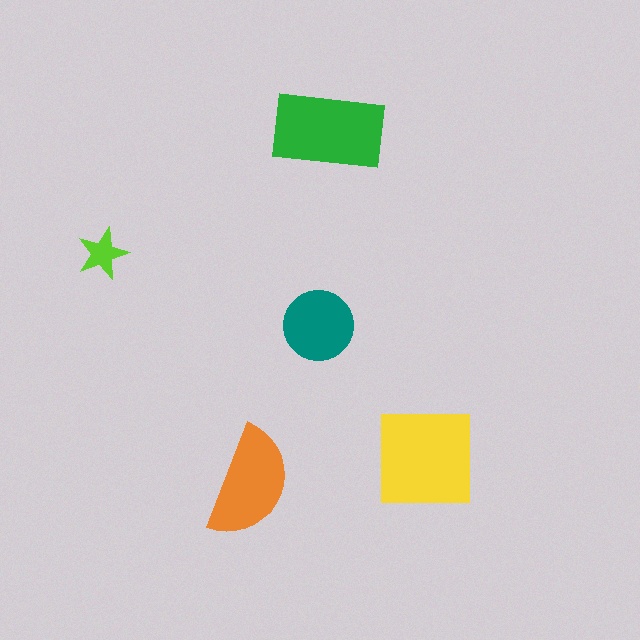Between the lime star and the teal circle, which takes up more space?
The teal circle.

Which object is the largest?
The yellow square.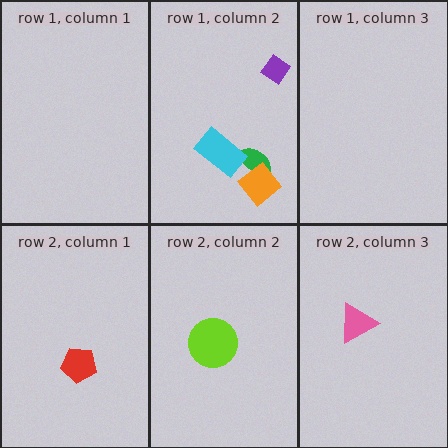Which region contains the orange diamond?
The row 1, column 2 region.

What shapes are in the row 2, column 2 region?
The lime circle.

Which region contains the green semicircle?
The row 1, column 2 region.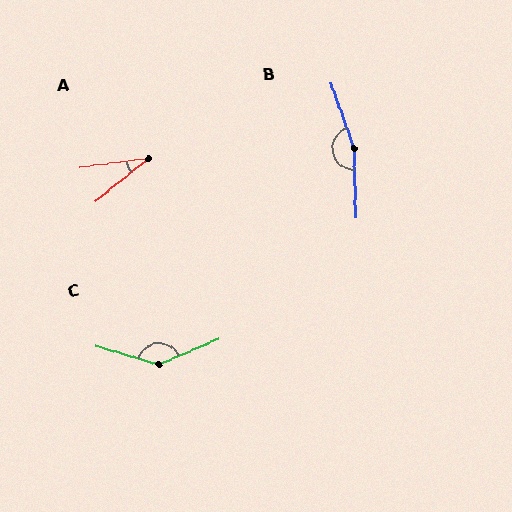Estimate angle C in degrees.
Approximately 141 degrees.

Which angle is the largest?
B, at approximately 162 degrees.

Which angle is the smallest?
A, at approximately 32 degrees.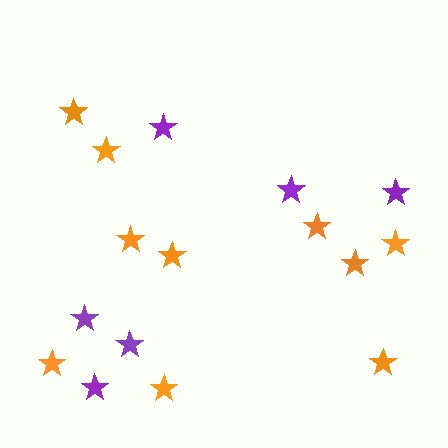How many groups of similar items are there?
There are 2 groups: one group of orange stars (10) and one group of purple stars (6).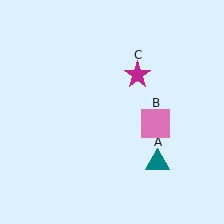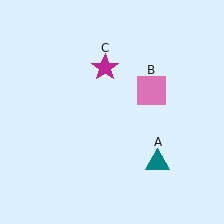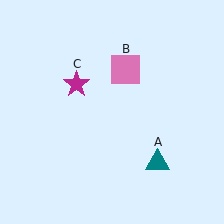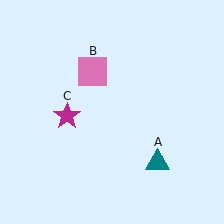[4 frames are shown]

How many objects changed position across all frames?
2 objects changed position: pink square (object B), magenta star (object C).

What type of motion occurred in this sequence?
The pink square (object B), magenta star (object C) rotated counterclockwise around the center of the scene.